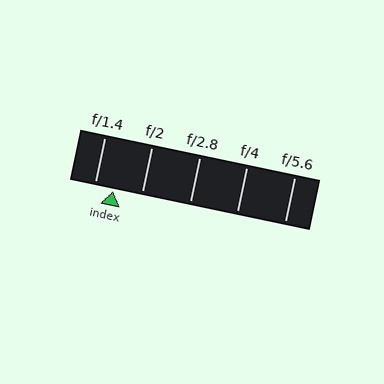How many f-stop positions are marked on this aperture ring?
There are 5 f-stop positions marked.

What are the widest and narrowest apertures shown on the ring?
The widest aperture shown is f/1.4 and the narrowest is f/5.6.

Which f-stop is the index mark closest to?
The index mark is closest to f/1.4.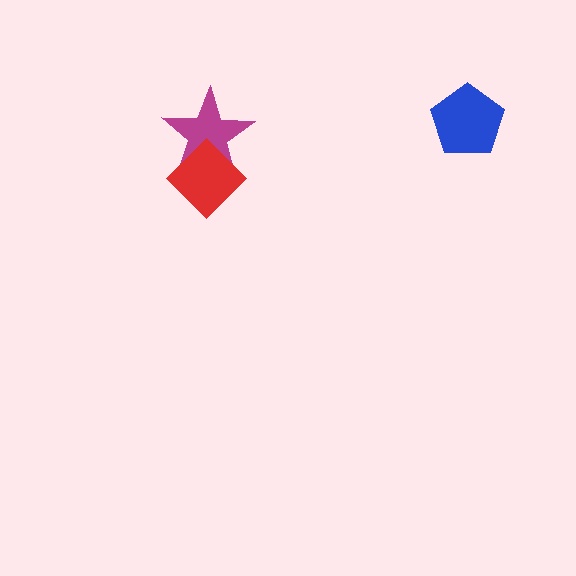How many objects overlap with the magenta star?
1 object overlaps with the magenta star.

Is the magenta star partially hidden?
Yes, it is partially covered by another shape.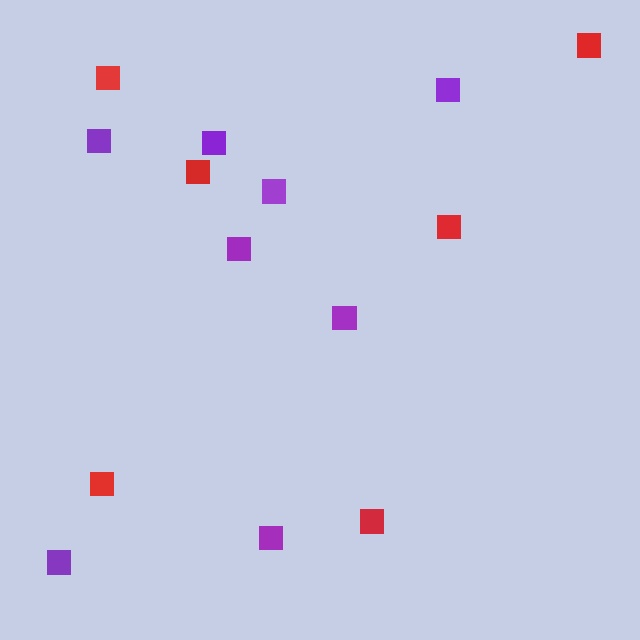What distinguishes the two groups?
There are 2 groups: one group of purple squares (8) and one group of red squares (6).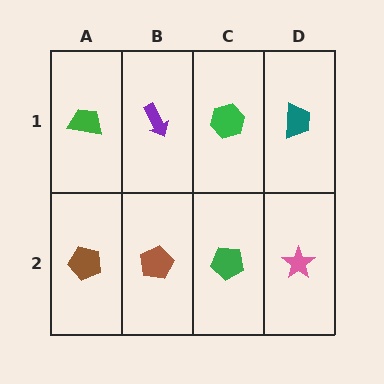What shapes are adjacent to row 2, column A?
A green trapezoid (row 1, column A), a brown pentagon (row 2, column B).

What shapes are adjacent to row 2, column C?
A green hexagon (row 1, column C), a brown pentagon (row 2, column B), a pink star (row 2, column D).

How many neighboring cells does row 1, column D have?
2.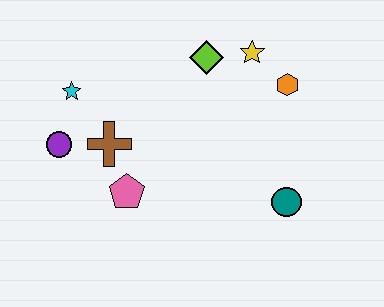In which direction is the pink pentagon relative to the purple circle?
The pink pentagon is to the right of the purple circle.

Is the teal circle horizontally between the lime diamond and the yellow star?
No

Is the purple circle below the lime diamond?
Yes